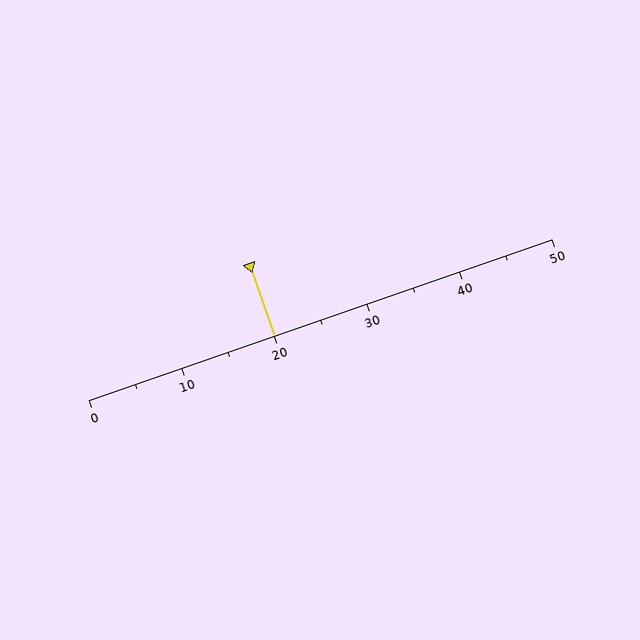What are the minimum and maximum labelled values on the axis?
The axis runs from 0 to 50.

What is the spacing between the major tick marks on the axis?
The major ticks are spaced 10 apart.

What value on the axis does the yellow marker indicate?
The marker indicates approximately 20.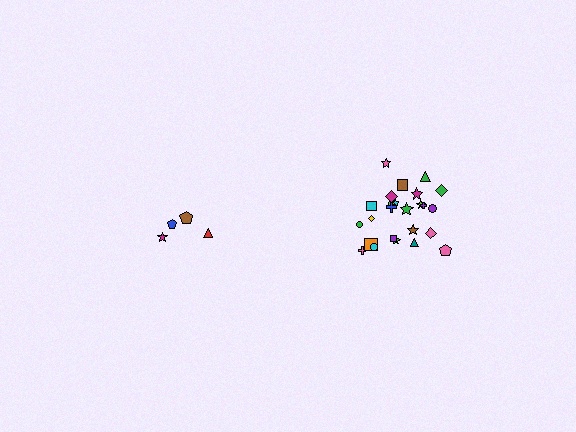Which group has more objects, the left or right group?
The right group.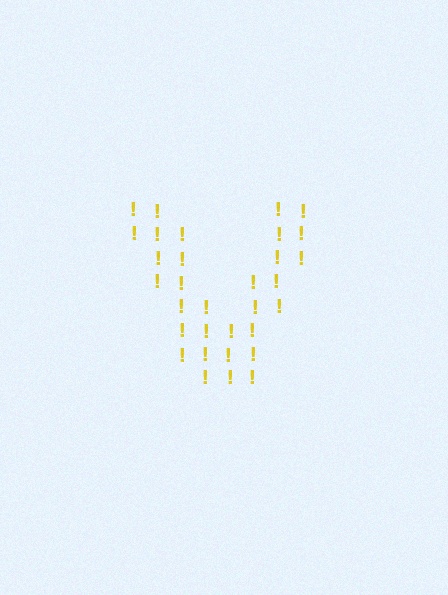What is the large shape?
The large shape is the letter V.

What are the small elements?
The small elements are exclamation marks.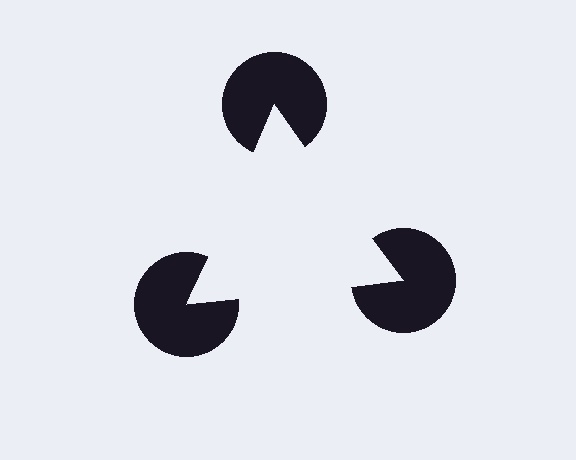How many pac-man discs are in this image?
There are 3 — one at each vertex of the illusory triangle.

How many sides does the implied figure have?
3 sides.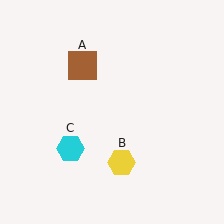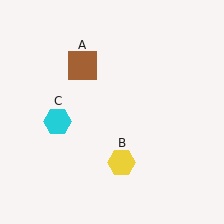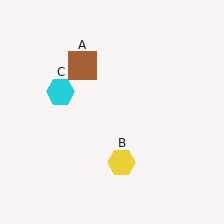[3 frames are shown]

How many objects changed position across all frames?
1 object changed position: cyan hexagon (object C).